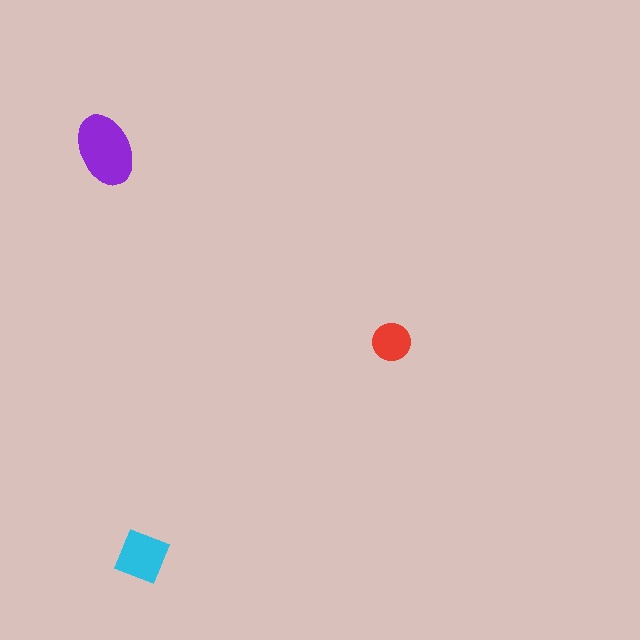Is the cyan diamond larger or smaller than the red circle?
Larger.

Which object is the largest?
The purple ellipse.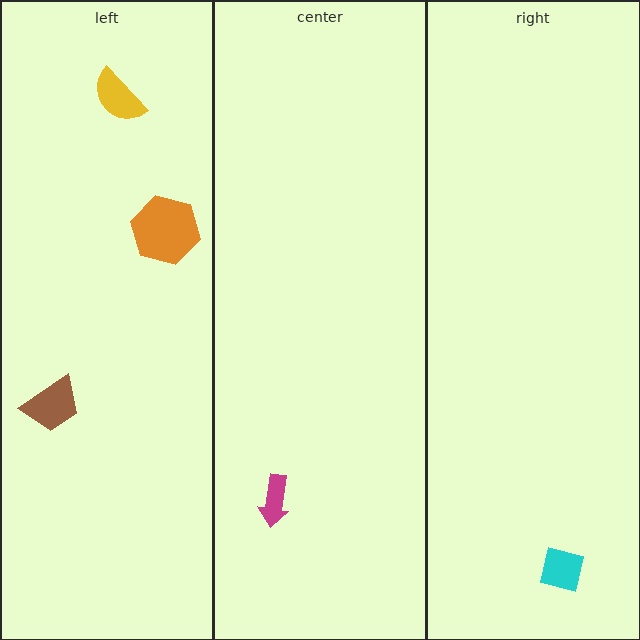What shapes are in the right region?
The cyan square.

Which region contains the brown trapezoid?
The left region.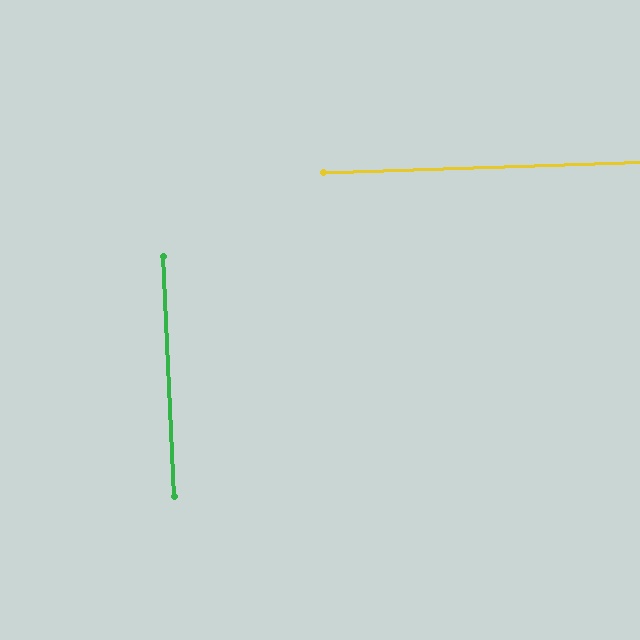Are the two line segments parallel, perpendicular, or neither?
Perpendicular — they meet at approximately 89°.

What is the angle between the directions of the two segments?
Approximately 89 degrees.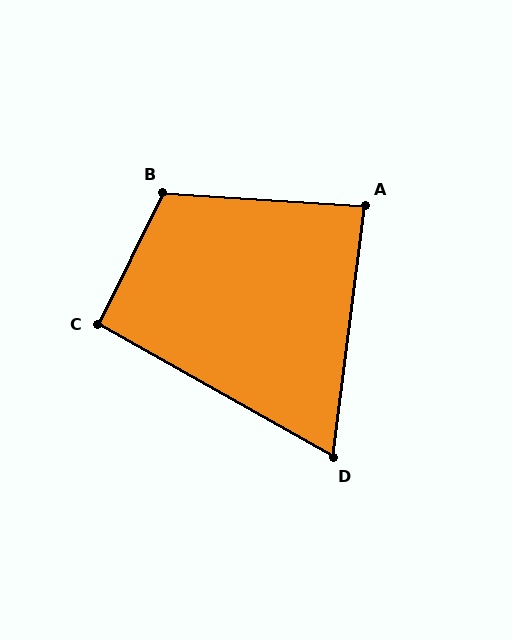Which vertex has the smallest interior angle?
D, at approximately 68 degrees.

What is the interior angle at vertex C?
Approximately 93 degrees (approximately right).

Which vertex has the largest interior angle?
B, at approximately 112 degrees.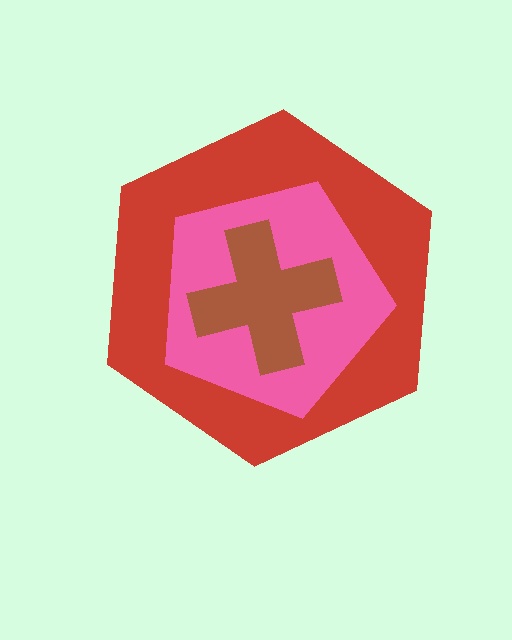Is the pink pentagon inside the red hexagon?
Yes.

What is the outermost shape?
The red hexagon.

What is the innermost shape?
The brown cross.